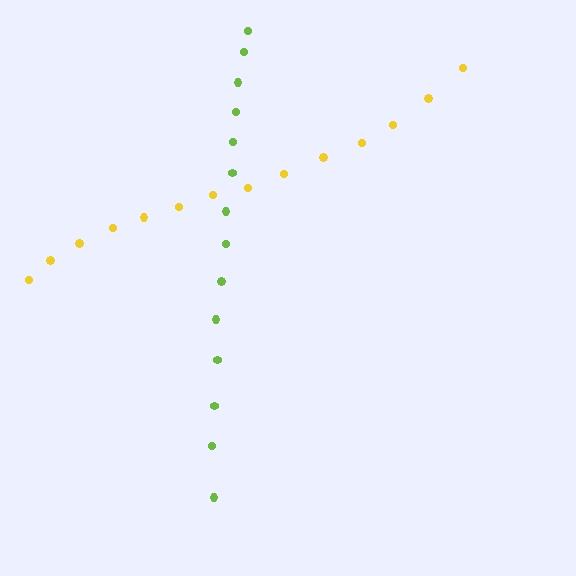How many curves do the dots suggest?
There are 2 distinct paths.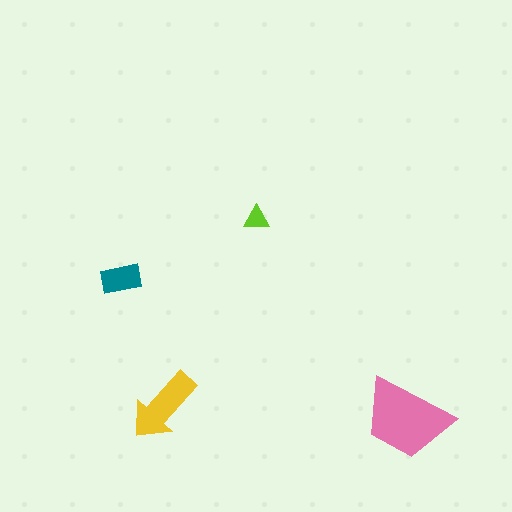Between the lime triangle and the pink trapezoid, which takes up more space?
The pink trapezoid.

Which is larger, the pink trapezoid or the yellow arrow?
The pink trapezoid.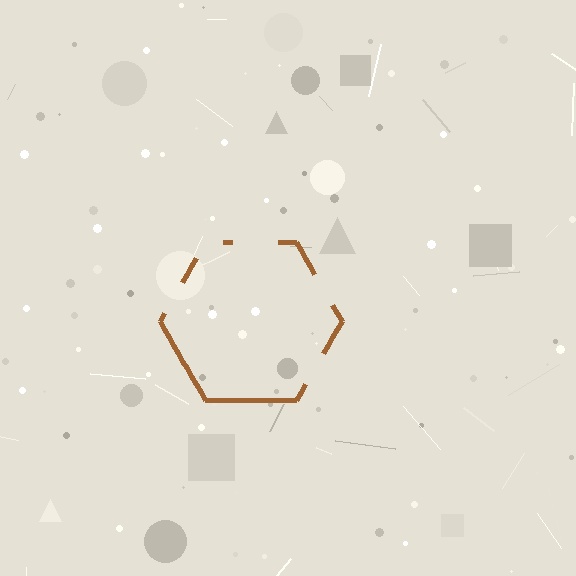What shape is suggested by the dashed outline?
The dashed outline suggests a hexagon.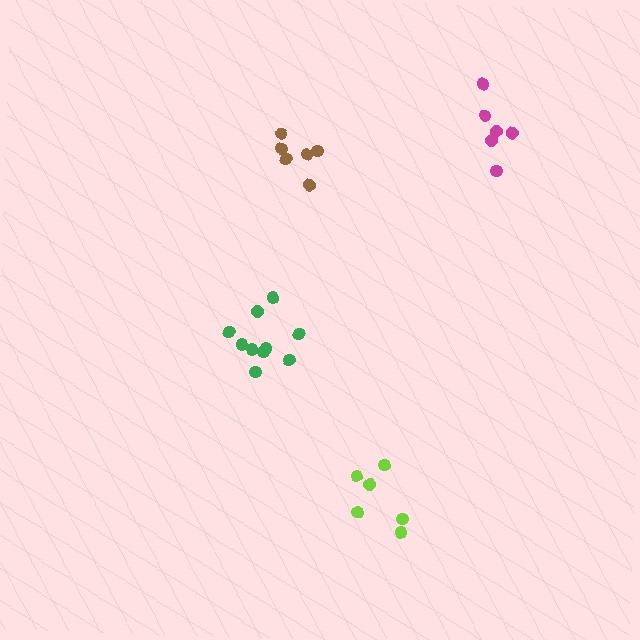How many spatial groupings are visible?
There are 4 spatial groupings.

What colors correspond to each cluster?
The clusters are colored: brown, green, magenta, lime.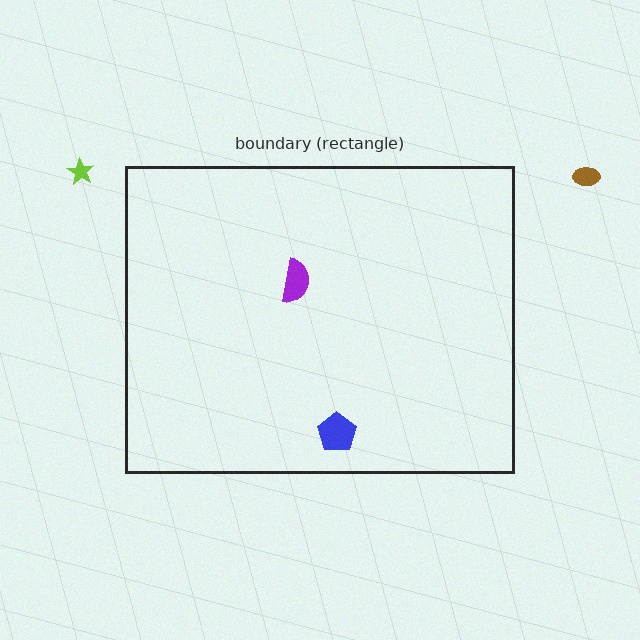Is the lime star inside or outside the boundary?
Outside.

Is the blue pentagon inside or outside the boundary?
Inside.